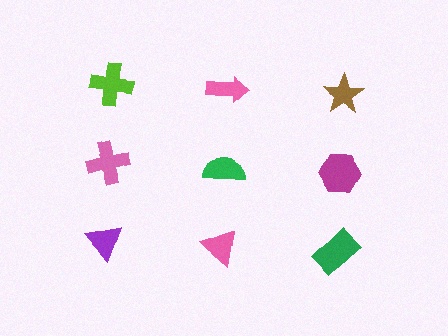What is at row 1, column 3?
A brown star.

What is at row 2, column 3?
A magenta hexagon.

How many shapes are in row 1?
3 shapes.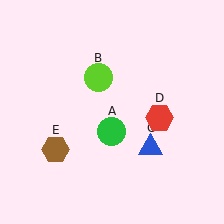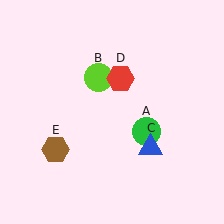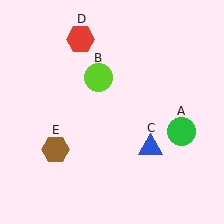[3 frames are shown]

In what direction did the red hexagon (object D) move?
The red hexagon (object D) moved up and to the left.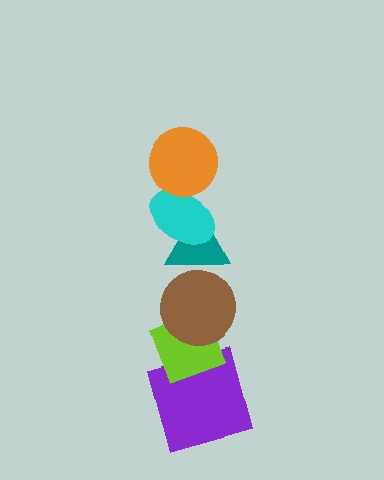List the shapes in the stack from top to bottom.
From top to bottom: the orange circle, the cyan ellipse, the teal triangle, the brown circle, the lime diamond, the purple square.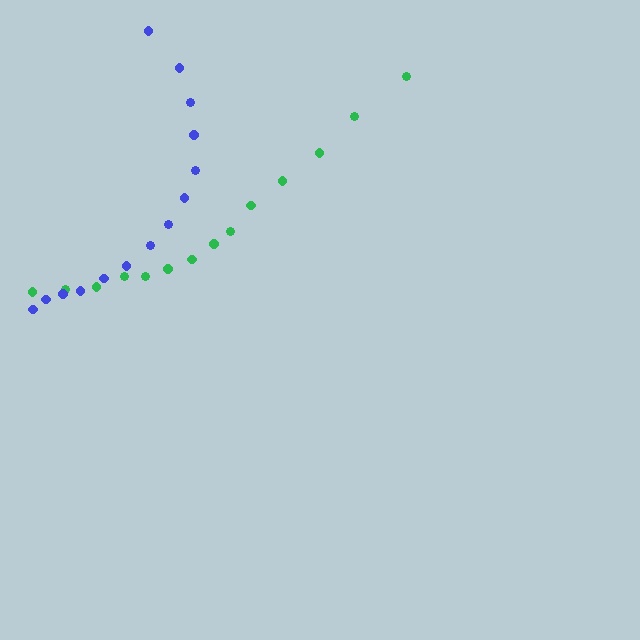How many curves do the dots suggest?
There are 2 distinct paths.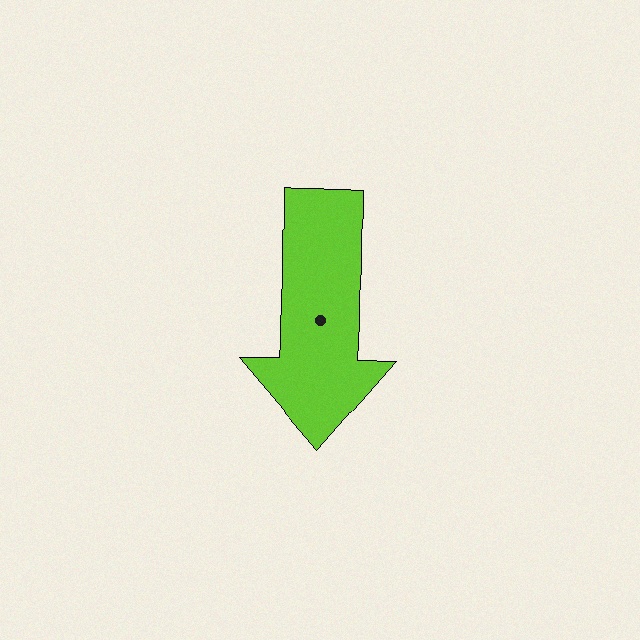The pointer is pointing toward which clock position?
Roughly 6 o'clock.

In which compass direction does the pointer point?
South.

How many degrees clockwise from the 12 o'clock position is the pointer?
Approximately 181 degrees.